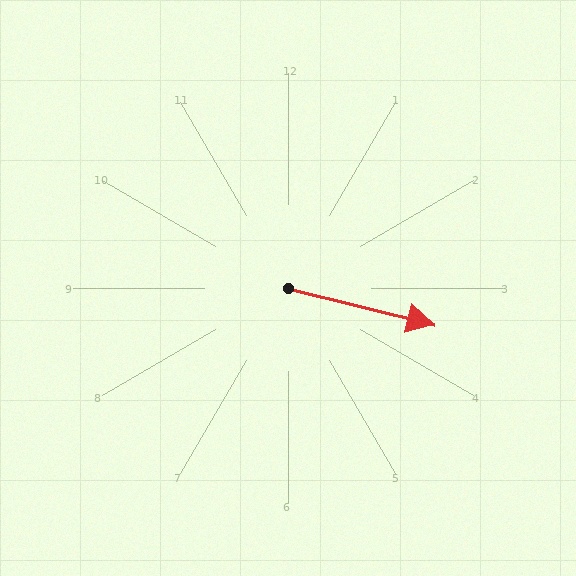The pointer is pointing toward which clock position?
Roughly 3 o'clock.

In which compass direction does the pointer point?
East.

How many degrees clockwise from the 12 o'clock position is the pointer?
Approximately 104 degrees.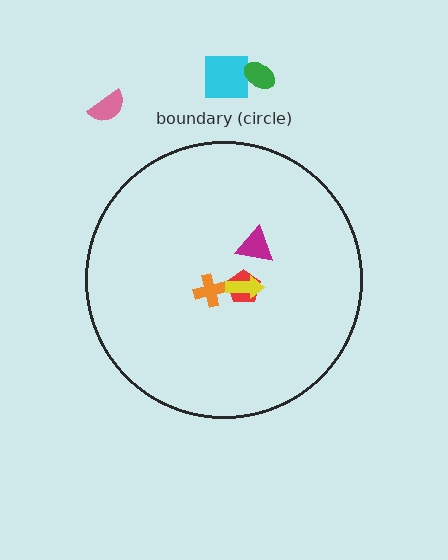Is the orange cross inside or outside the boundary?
Inside.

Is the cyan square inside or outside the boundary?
Outside.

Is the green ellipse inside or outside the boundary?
Outside.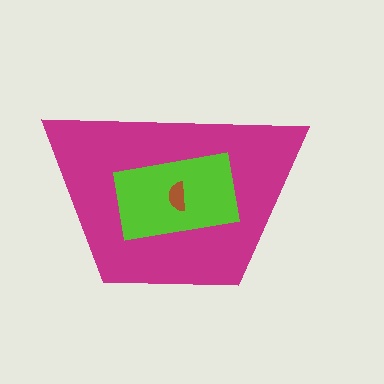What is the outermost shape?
The magenta trapezoid.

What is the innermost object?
The brown semicircle.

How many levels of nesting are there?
3.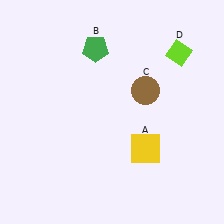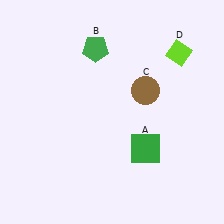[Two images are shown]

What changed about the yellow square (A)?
In Image 1, A is yellow. In Image 2, it changed to green.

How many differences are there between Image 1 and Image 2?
There is 1 difference between the two images.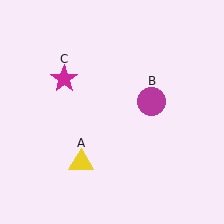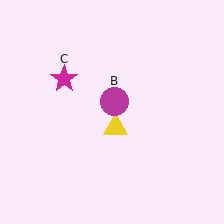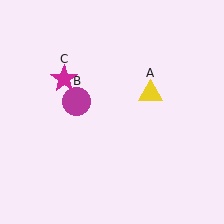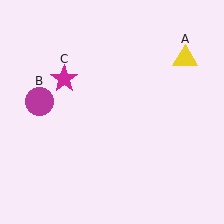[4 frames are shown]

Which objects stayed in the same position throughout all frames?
Magenta star (object C) remained stationary.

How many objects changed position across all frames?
2 objects changed position: yellow triangle (object A), magenta circle (object B).